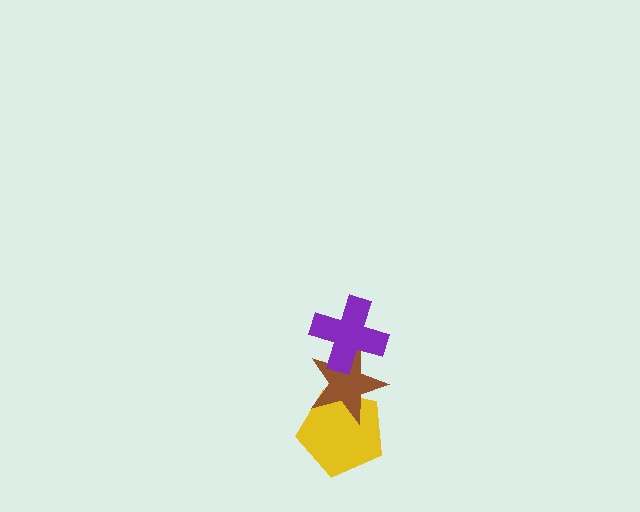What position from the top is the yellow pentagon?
The yellow pentagon is 3rd from the top.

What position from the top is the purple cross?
The purple cross is 1st from the top.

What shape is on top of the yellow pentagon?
The brown star is on top of the yellow pentagon.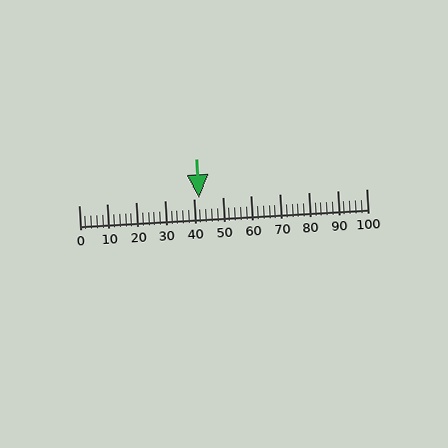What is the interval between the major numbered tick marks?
The major tick marks are spaced 10 units apart.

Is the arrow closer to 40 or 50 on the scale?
The arrow is closer to 40.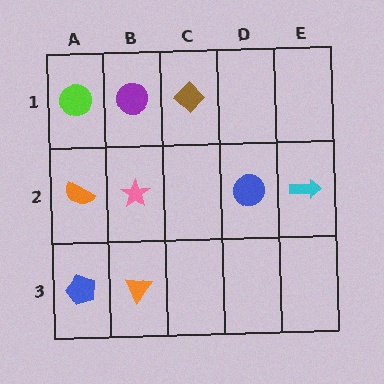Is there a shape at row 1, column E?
No, that cell is empty.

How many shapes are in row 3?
2 shapes.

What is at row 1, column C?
A brown diamond.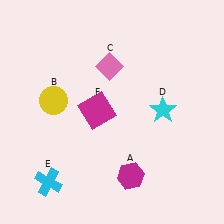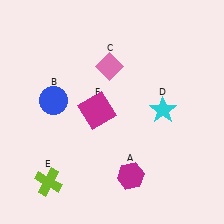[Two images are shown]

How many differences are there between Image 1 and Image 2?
There are 2 differences between the two images.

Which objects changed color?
B changed from yellow to blue. E changed from cyan to lime.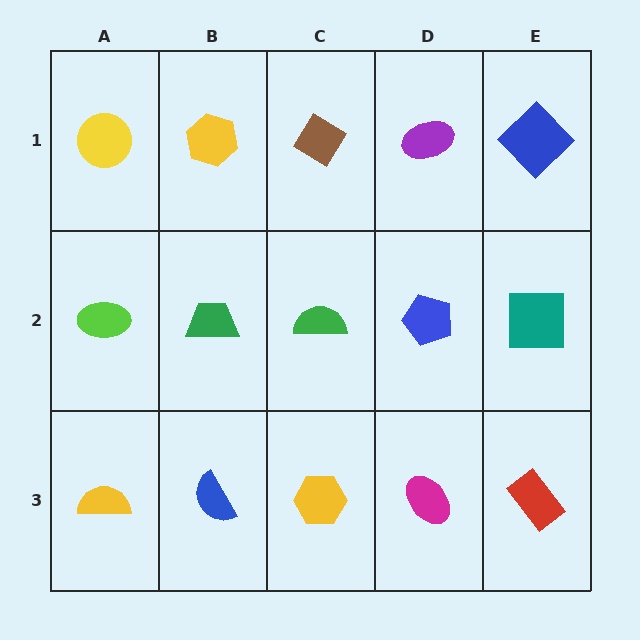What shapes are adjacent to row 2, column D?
A purple ellipse (row 1, column D), a magenta ellipse (row 3, column D), a green semicircle (row 2, column C), a teal square (row 2, column E).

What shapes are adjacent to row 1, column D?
A blue pentagon (row 2, column D), a brown diamond (row 1, column C), a blue diamond (row 1, column E).